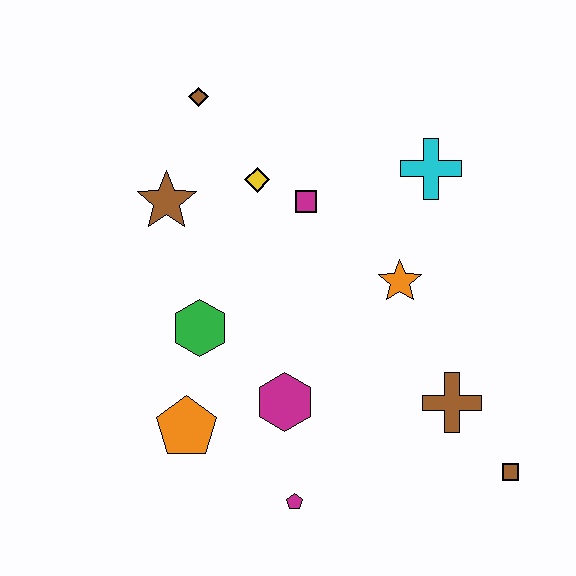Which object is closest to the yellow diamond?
The magenta square is closest to the yellow diamond.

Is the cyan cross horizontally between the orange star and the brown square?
Yes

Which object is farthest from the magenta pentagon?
The brown diamond is farthest from the magenta pentagon.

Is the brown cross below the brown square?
No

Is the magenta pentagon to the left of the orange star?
Yes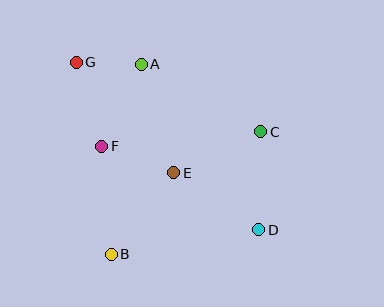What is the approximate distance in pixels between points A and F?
The distance between A and F is approximately 91 pixels.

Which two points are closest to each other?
Points A and G are closest to each other.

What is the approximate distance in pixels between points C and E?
The distance between C and E is approximately 96 pixels.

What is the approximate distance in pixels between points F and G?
The distance between F and G is approximately 88 pixels.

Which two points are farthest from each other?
Points D and G are farthest from each other.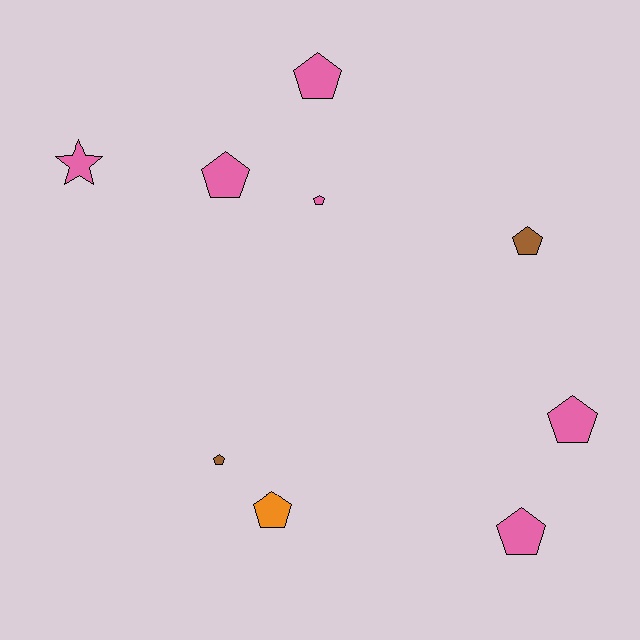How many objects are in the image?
There are 9 objects.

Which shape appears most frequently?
Pentagon, with 8 objects.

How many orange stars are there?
There are no orange stars.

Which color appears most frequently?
Pink, with 6 objects.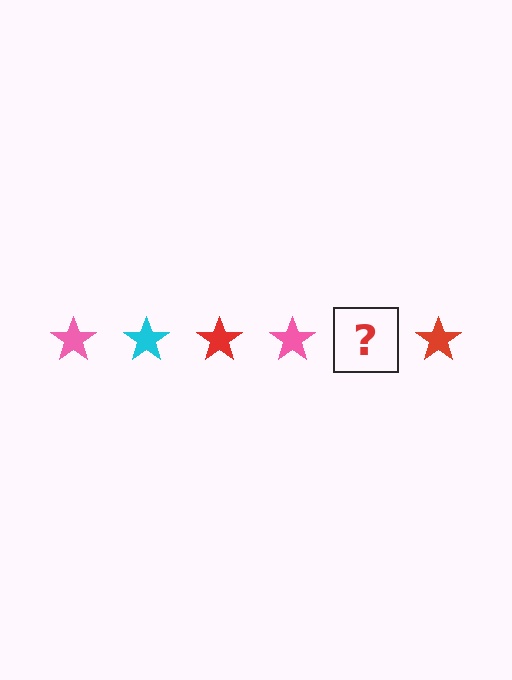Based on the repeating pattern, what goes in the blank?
The blank should be a cyan star.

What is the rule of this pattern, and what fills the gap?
The rule is that the pattern cycles through pink, cyan, red stars. The gap should be filled with a cyan star.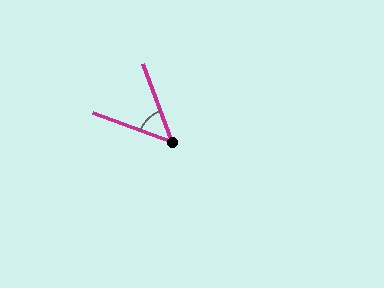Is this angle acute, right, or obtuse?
It is acute.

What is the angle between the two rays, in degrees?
Approximately 50 degrees.